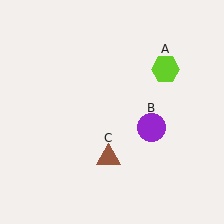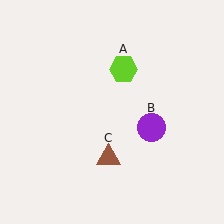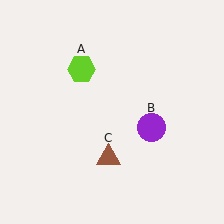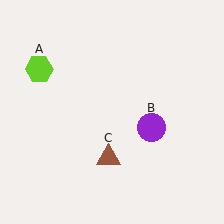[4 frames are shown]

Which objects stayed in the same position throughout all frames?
Purple circle (object B) and brown triangle (object C) remained stationary.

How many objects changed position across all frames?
1 object changed position: lime hexagon (object A).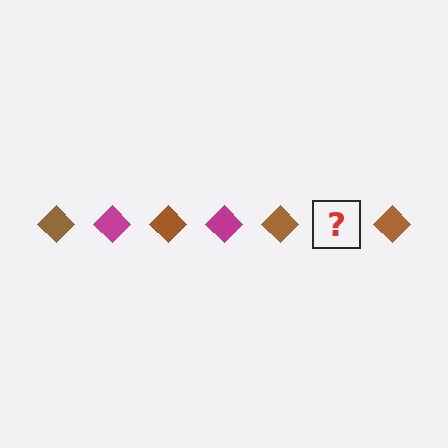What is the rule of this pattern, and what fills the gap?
The rule is that the pattern cycles through brown, magenta diamonds. The gap should be filled with a magenta diamond.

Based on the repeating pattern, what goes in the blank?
The blank should be a magenta diamond.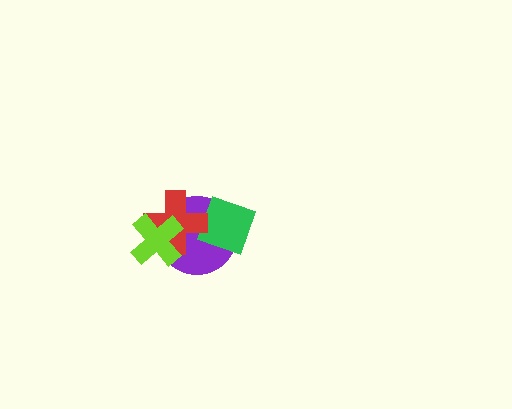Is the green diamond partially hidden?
Yes, it is partially covered by another shape.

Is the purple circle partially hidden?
Yes, it is partially covered by another shape.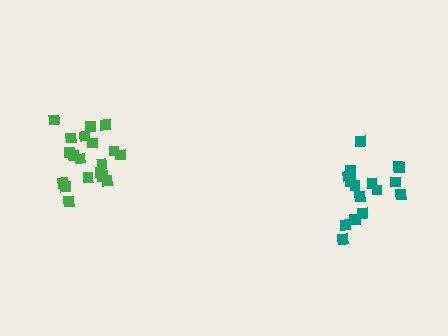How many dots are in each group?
Group 1: 20 dots, Group 2: 16 dots (36 total).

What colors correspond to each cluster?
The clusters are colored: green, teal.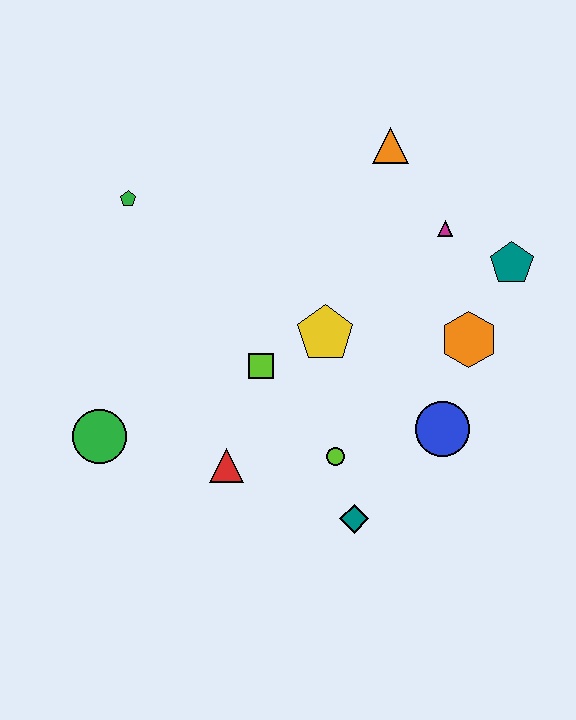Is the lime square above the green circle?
Yes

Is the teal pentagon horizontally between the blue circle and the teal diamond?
No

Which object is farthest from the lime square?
The teal pentagon is farthest from the lime square.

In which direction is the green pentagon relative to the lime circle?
The green pentagon is above the lime circle.